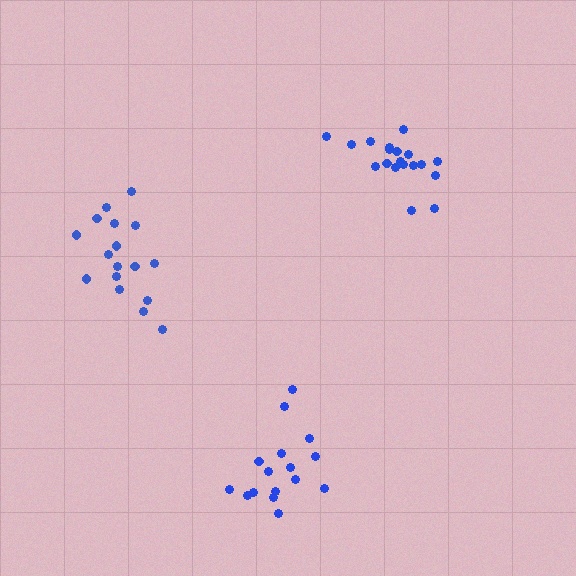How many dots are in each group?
Group 1: 17 dots, Group 2: 16 dots, Group 3: 19 dots (52 total).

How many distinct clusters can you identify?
There are 3 distinct clusters.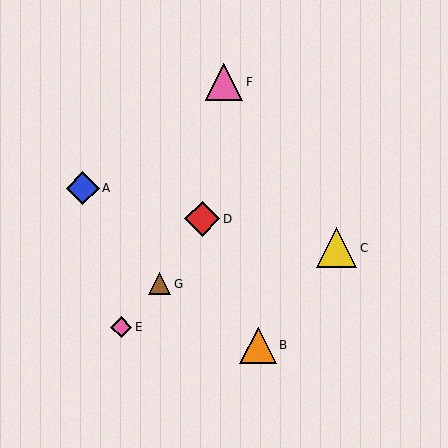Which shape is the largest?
The yellow triangle (labeled C) is the largest.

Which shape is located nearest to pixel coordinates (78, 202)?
The blue diamond (labeled A) at (83, 188) is nearest to that location.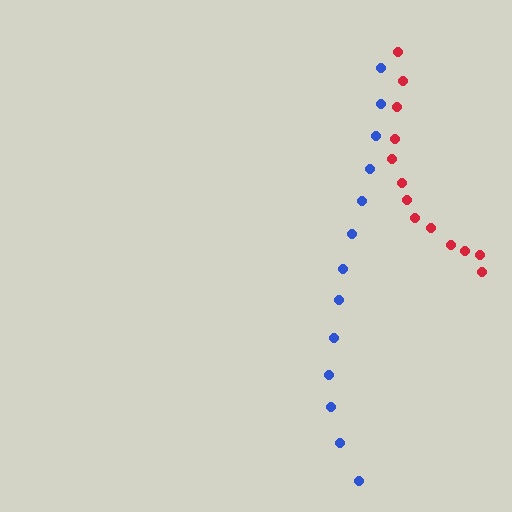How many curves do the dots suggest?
There are 2 distinct paths.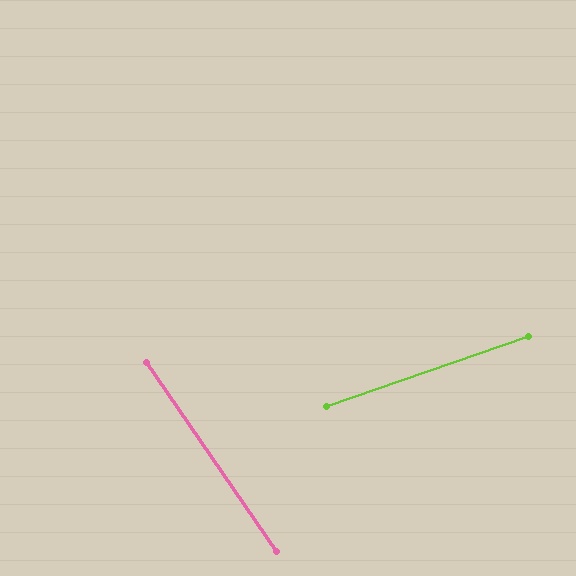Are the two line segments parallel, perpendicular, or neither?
Neither parallel nor perpendicular — they differ by about 75°.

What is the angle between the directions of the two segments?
Approximately 75 degrees.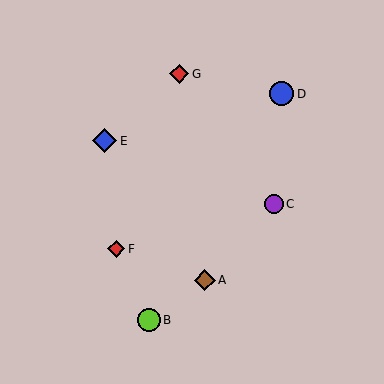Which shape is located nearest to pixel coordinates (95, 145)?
The blue diamond (labeled E) at (105, 141) is nearest to that location.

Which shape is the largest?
The blue circle (labeled D) is the largest.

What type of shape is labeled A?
Shape A is a brown diamond.